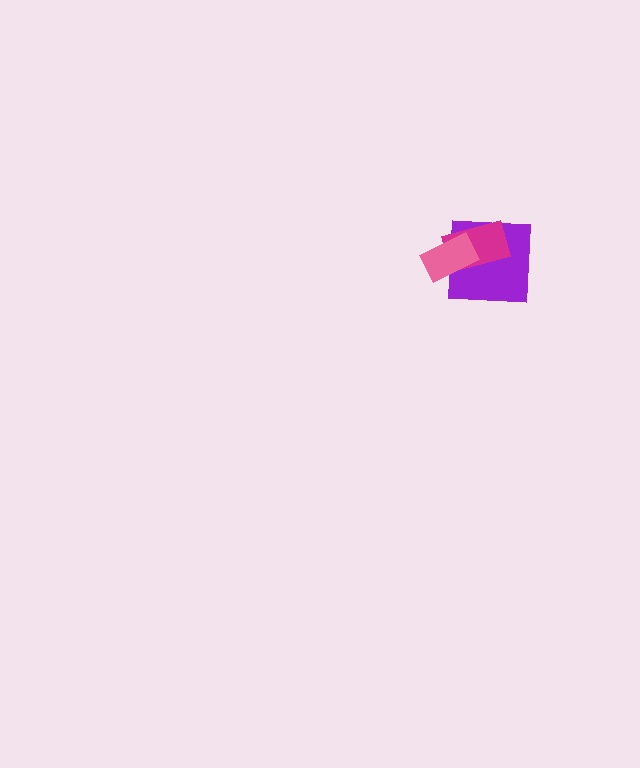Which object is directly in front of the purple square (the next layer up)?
The magenta rectangle is directly in front of the purple square.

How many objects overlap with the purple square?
2 objects overlap with the purple square.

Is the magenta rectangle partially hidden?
Yes, it is partially covered by another shape.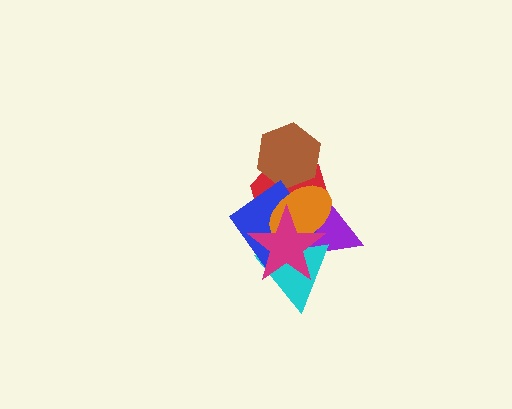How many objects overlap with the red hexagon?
5 objects overlap with the red hexagon.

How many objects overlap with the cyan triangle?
4 objects overlap with the cyan triangle.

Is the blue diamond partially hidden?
Yes, it is partially covered by another shape.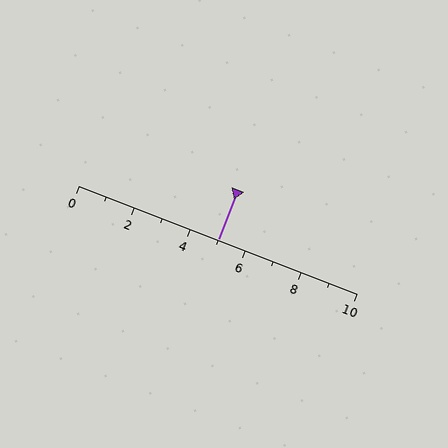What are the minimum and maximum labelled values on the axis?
The axis runs from 0 to 10.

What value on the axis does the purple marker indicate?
The marker indicates approximately 5.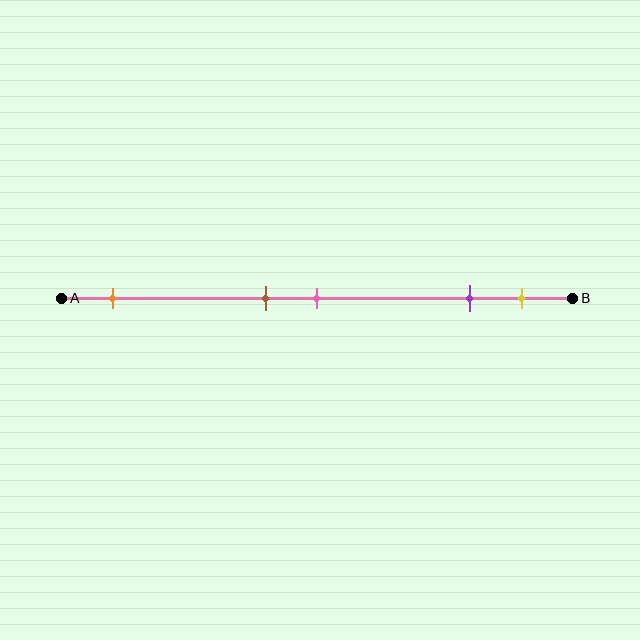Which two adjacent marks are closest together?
The brown and pink marks are the closest adjacent pair.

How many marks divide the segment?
There are 5 marks dividing the segment.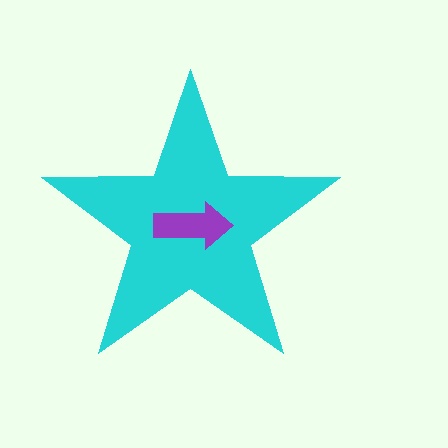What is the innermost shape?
The purple arrow.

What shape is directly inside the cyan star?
The purple arrow.